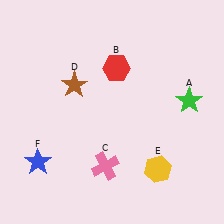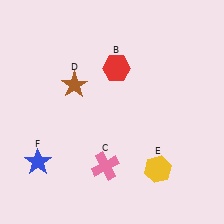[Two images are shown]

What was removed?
The green star (A) was removed in Image 2.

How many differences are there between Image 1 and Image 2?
There is 1 difference between the two images.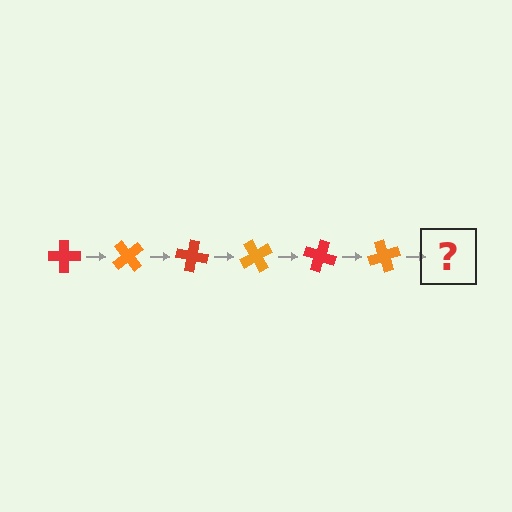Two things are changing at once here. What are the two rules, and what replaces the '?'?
The two rules are that it rotates 50 degrees each step and the color cycles through red and orange. The '?' should be a red cross, rotated 300 degrees from the start.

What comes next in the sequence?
The next element should be a red cross, rotated 300 degrees from the start.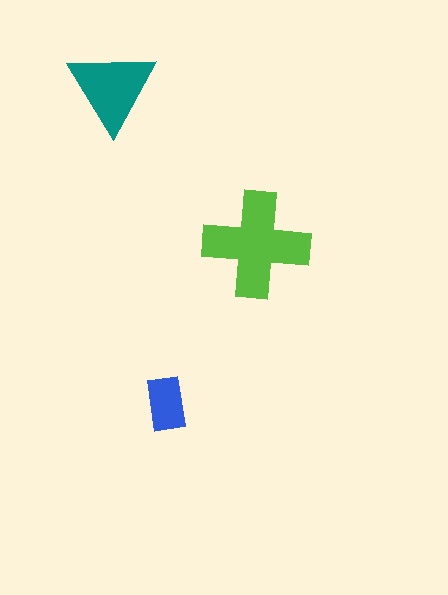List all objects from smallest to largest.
The blue rectangle, the teal triangle, the lime cross.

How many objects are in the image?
There are 3 objects in the image.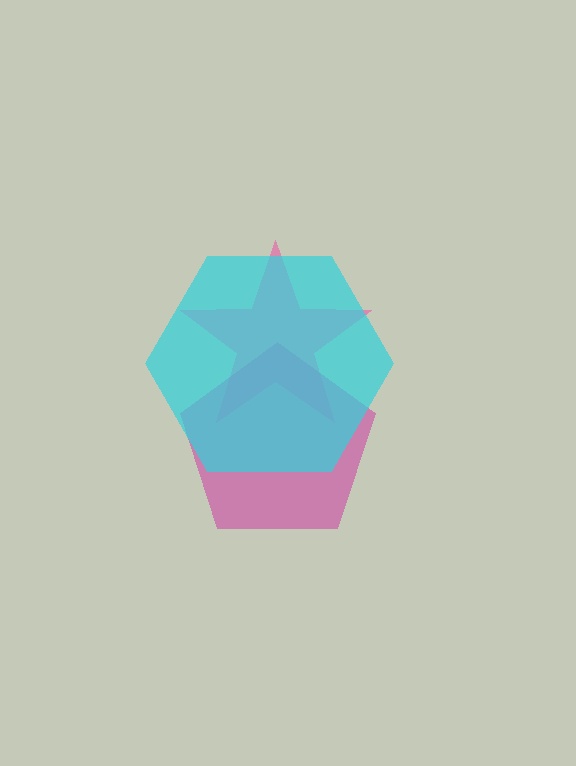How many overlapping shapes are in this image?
There are 3 overlapping shapes in the image.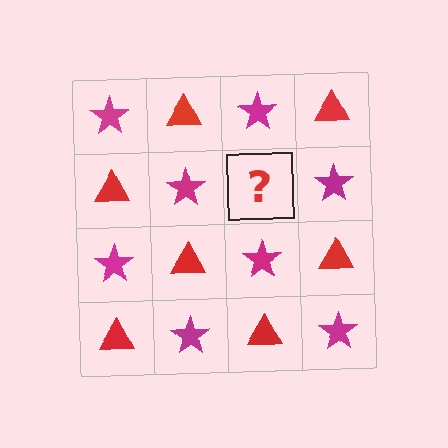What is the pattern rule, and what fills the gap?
The rule is that it alternates magenta star and red triangle in a checkerboard pattern. The gap should be filled with a red triangle.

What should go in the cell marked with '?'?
The missing cell should contain a red triangle.